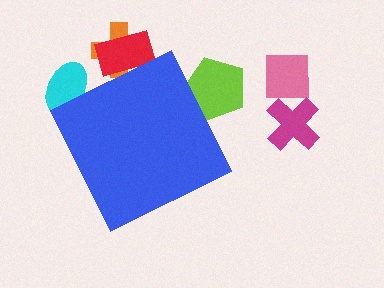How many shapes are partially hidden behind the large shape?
4 shapes are partially hidden.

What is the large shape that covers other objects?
A blue diamond.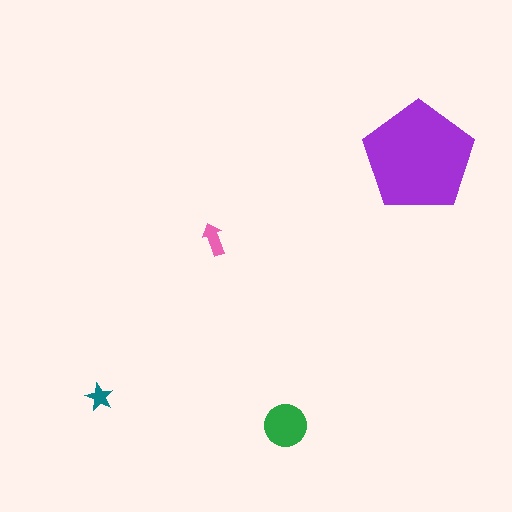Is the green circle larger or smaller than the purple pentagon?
Smaller.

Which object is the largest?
The purple pentagon.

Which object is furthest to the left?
The teal star is leftmost.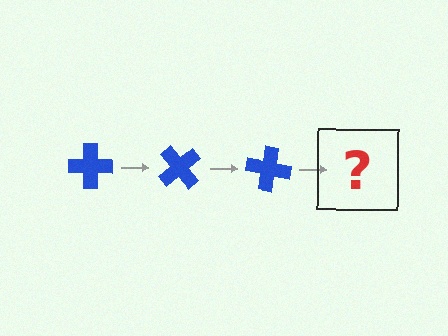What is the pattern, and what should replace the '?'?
The pattern is that the cross rotates 50 degrees each step. The '?' should be a blue cross rotated 150 degrees.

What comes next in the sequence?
The next element should be a blue cross rotated 150 degrees.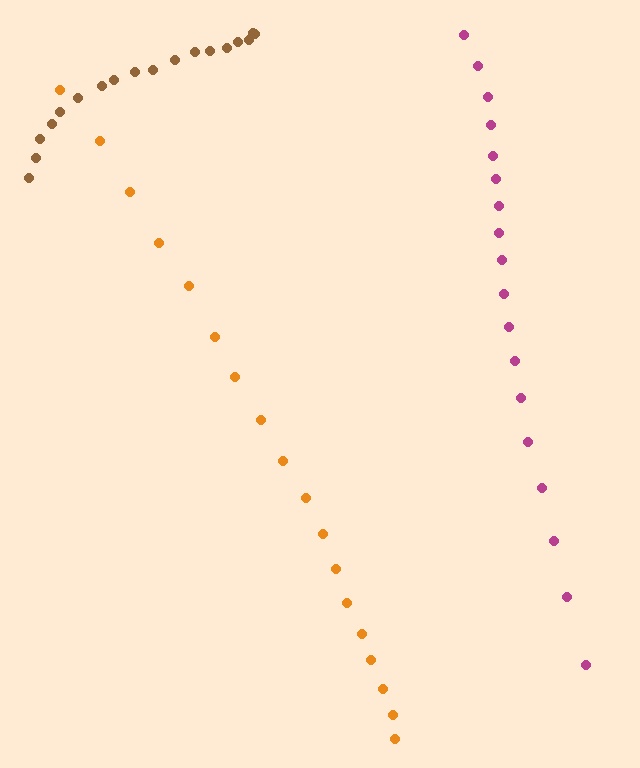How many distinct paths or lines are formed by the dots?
There are 3 distinct paths.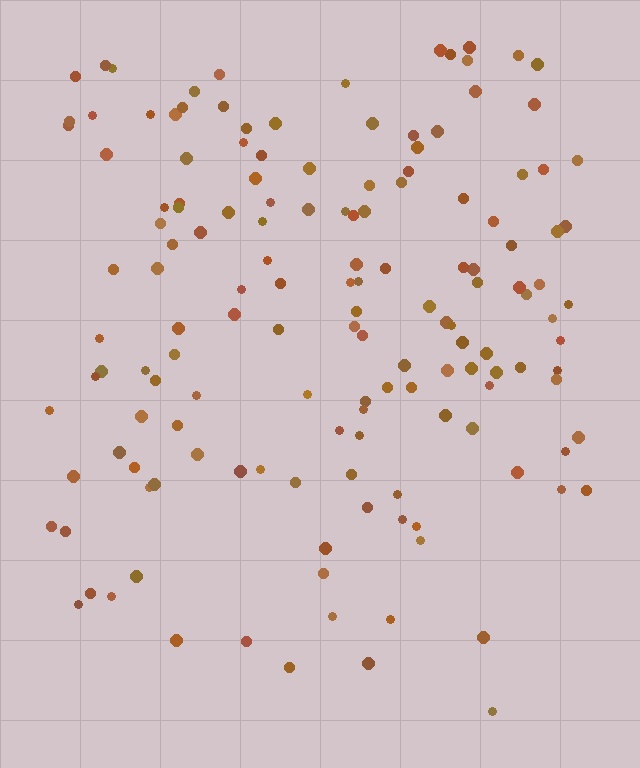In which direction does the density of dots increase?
From bottom to top, with the top side densest.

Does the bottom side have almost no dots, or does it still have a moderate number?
Still a moderate number, just noticeably fewer than the top.